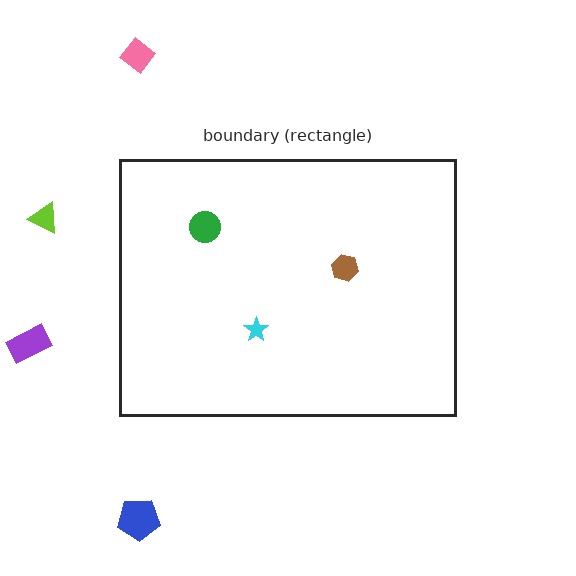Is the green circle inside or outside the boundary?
Inside.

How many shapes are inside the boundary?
3 inside, 4 outside.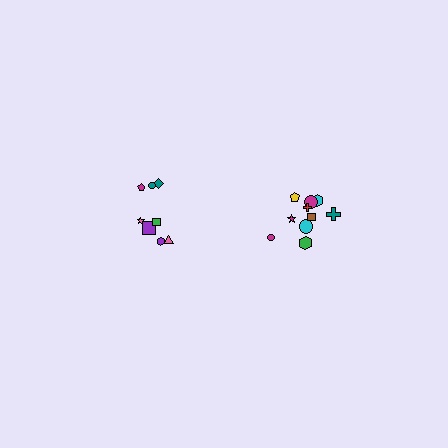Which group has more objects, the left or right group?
The right group.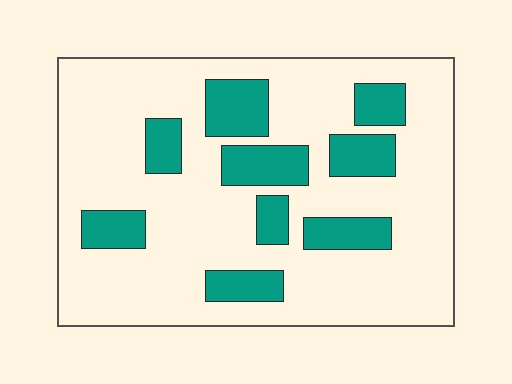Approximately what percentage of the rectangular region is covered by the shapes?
Approximately 20%.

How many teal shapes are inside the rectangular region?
9.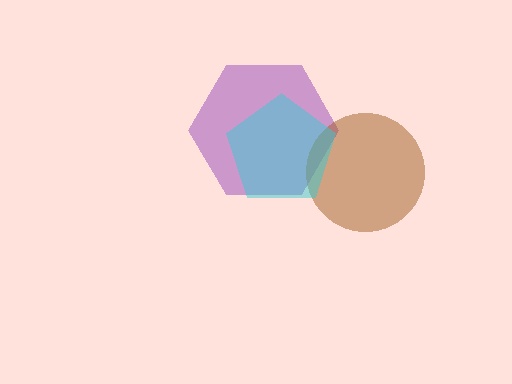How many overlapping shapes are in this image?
There are 3 overlapping shapes in the image.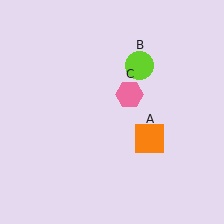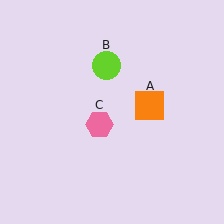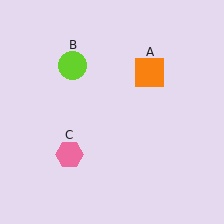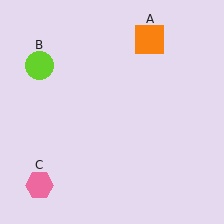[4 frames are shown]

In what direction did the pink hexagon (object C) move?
The pink hexagon (object C) moved down and to the left.